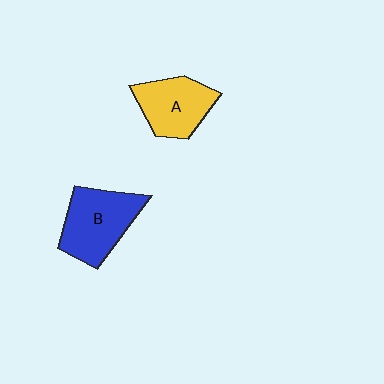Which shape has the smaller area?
Shape A (yellow).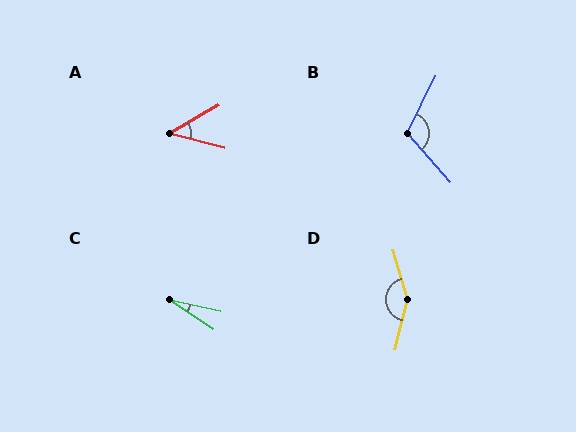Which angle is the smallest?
C, at approximately 21 degrees.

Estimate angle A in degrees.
Approximately 45 degrees.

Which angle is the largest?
D, at approximately 150 degrees.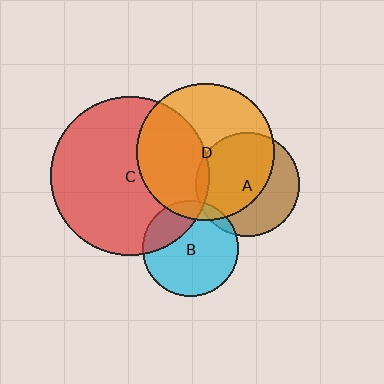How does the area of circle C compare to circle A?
Approximately 2.4 times.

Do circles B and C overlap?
Yes.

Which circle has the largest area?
Circle C (red).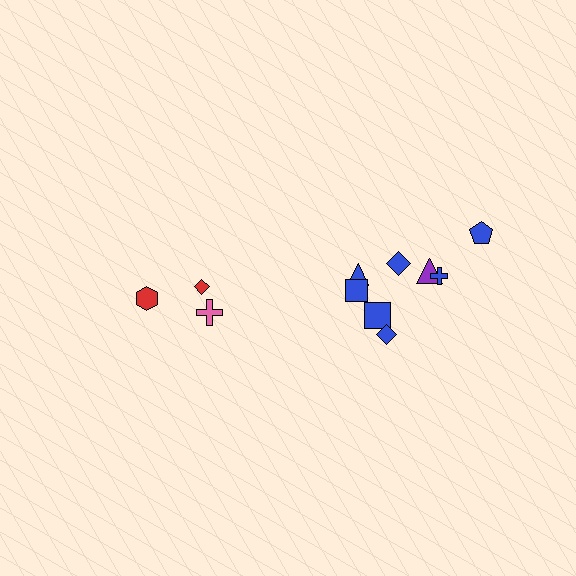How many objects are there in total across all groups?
There are 11 objects.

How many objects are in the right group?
There are 8 objects.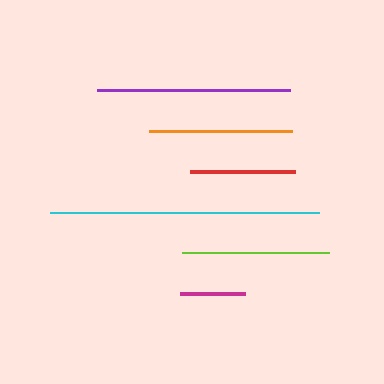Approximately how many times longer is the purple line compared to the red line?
The purple line is approximately 1.8 times the length of the red line.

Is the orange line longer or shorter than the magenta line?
The orange line is longer than the magenta line.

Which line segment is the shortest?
The magenta line is the shortest at approximately 65 pixels.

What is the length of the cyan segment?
The cyan segment is approximately 269 pixels long.